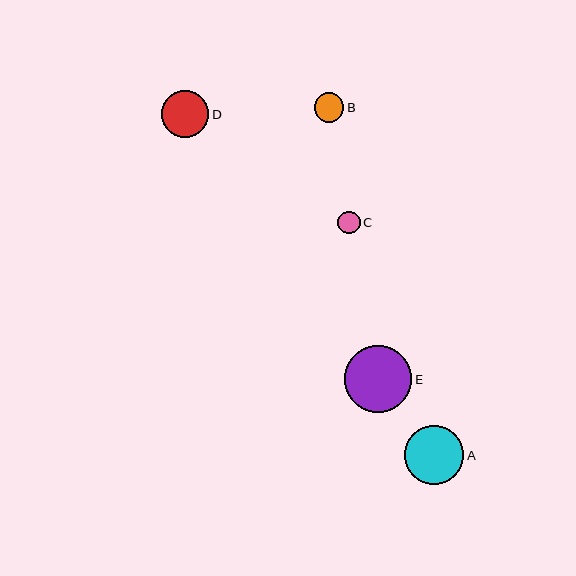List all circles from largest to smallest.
From largest to smallest: E, A, D, B, C.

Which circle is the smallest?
Circle C is the smallest with a size of approximately 22 pixels.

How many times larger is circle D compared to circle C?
Circle D is approximately 2.1 times the size of circle C.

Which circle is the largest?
Circle E is the largest with a size of approximately 67 pixels.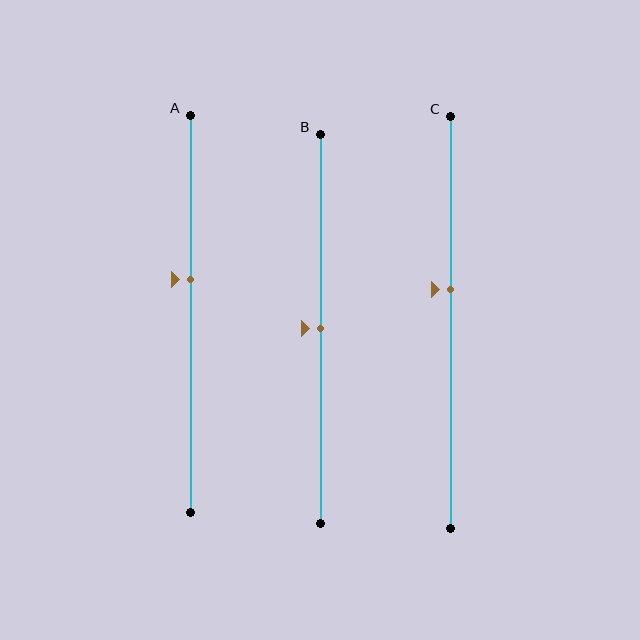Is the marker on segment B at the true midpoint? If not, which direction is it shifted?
Yes, the marker on segment B is at the true midpoint.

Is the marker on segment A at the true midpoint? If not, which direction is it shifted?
No, the marker on segment A is shifted upward by about 9% of the segment length.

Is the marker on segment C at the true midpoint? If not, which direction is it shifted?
No, the marker on segment C is shifted upward by about 8% of the segment length.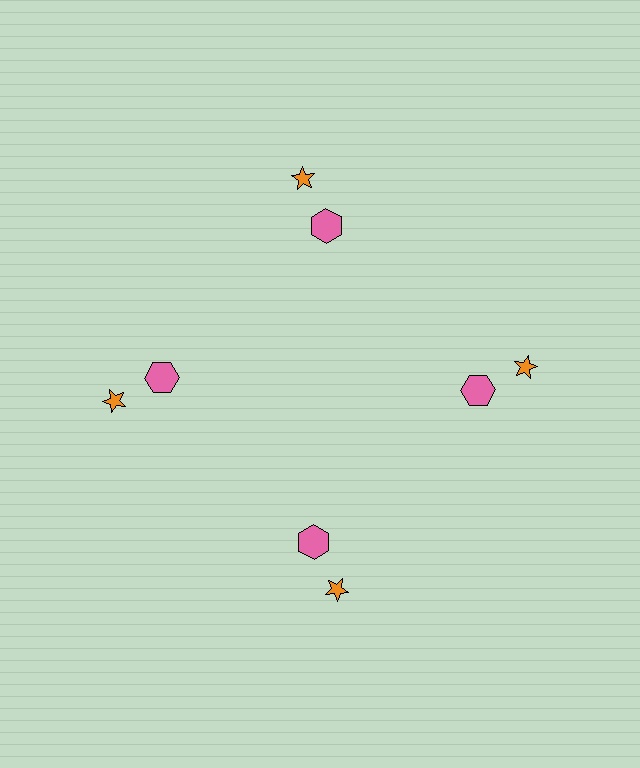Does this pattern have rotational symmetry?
Yes, this pattern has 4-fold rotational symmetry. It looks the same after rotating 90 degrees around the center.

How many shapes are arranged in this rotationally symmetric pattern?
There are 8 shapes, arranged in 4 groups of 2.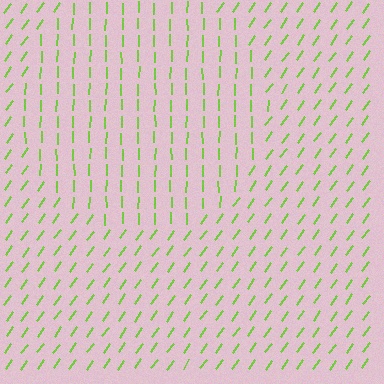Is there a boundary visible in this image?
Yes, there is a texture boundary formed by a change in line orientation.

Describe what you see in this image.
The image is filled with small lime line segments. A circle region in the image has lines oriented differently from the surrounding lines, creating a visible texture boundary.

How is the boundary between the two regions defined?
The boundary is defined purely by a change in line orientation (approximately 34 degrees difference). All lines are the same color and thickness.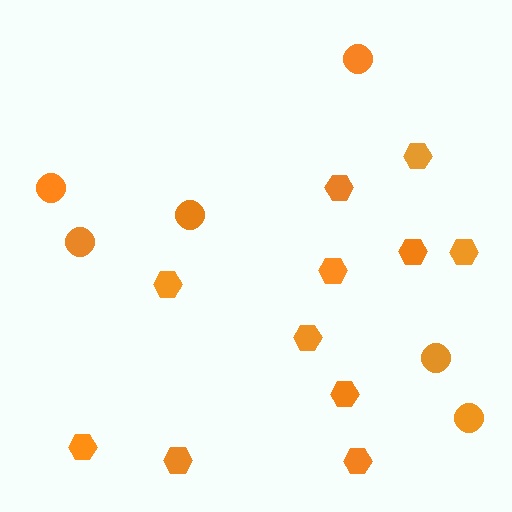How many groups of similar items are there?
There are 2 groups: one group of hexagons (11) and one group of circles (6).